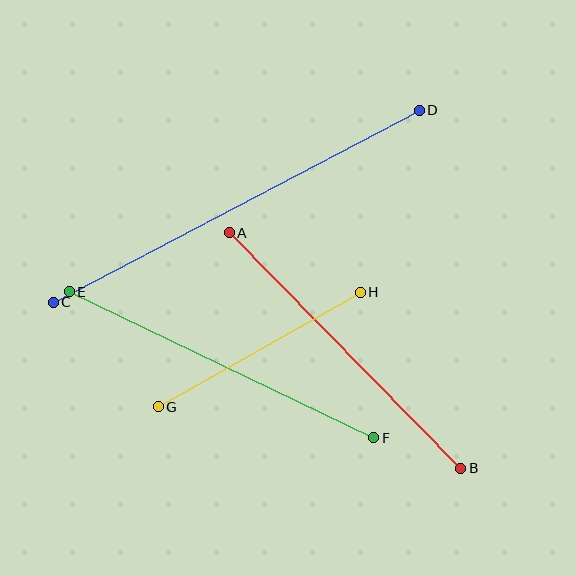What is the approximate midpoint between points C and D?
The midpoint is at approximately (236, 206) pixels.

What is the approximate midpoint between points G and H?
The midpoint is at approximately (259, 349) pixels.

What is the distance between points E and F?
The distance is approximately 338 pixels.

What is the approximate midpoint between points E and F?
The midpoint is at approximately (221, 365) pixels.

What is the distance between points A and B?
The distance is approximately 330 pixels.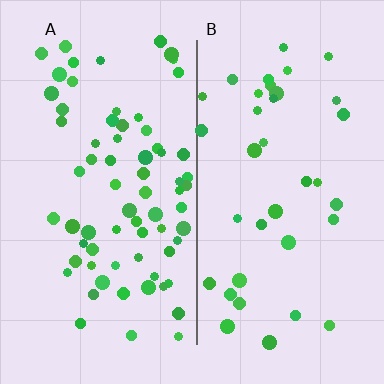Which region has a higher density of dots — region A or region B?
A (the left).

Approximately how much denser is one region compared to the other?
Approximately 1.9× — region A over region B.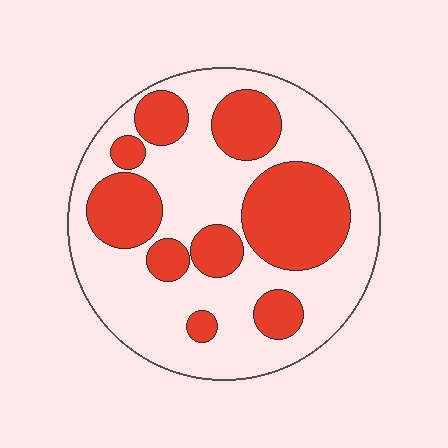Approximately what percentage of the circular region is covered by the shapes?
Approximately 35%.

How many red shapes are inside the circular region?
9.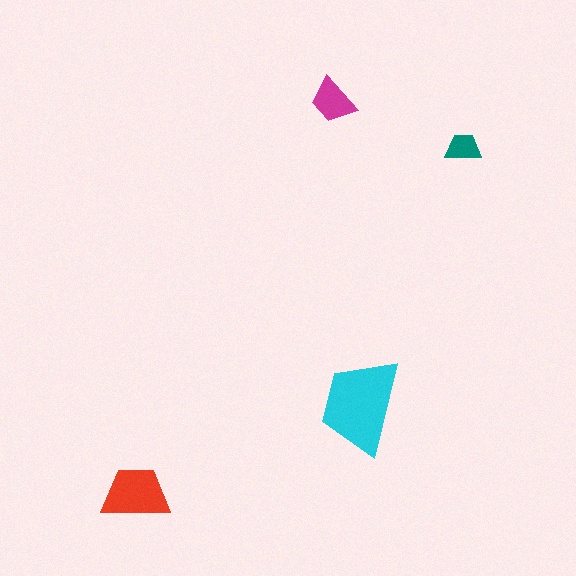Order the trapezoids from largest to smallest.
the cyan one, the red one, the magenta one, the teal one.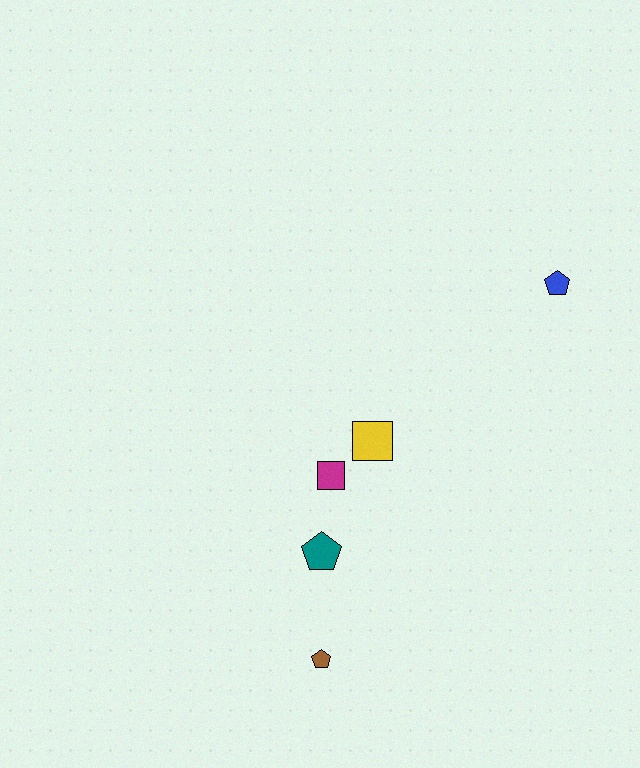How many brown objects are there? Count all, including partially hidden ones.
There is 1 brown object.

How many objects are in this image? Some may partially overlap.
There are 5 objects.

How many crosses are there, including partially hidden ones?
There are no crosses.